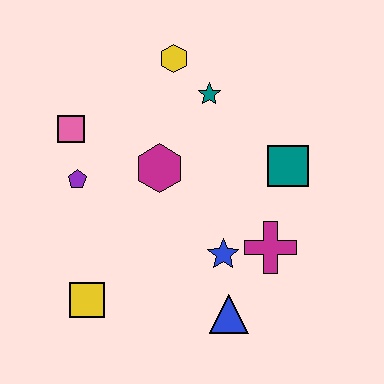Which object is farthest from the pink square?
The blue triangle is farthest from the pink square.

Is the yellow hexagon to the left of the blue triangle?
Yes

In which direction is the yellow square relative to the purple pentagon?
The yellow square is below the purple pentagon.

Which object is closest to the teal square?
The magenta cross is closest to the teal square.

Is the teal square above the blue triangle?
Yes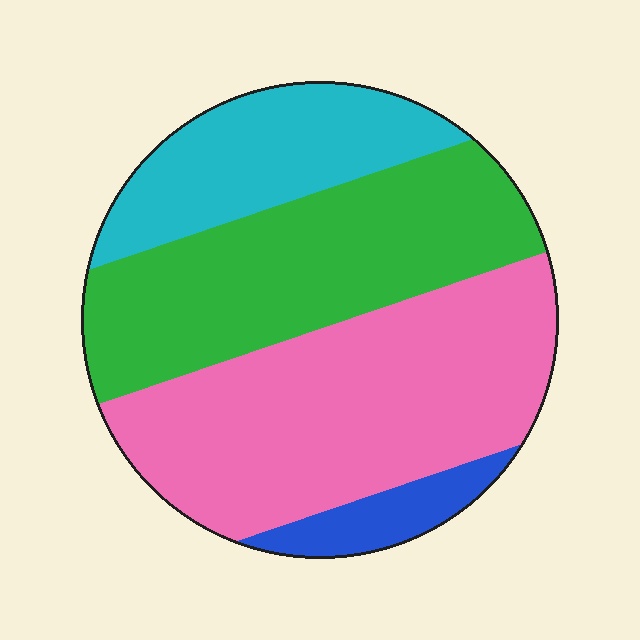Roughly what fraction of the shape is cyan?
Cyan covers about 20% of the shape.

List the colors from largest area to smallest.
From largest to smallest: pink, green, cyan, blue.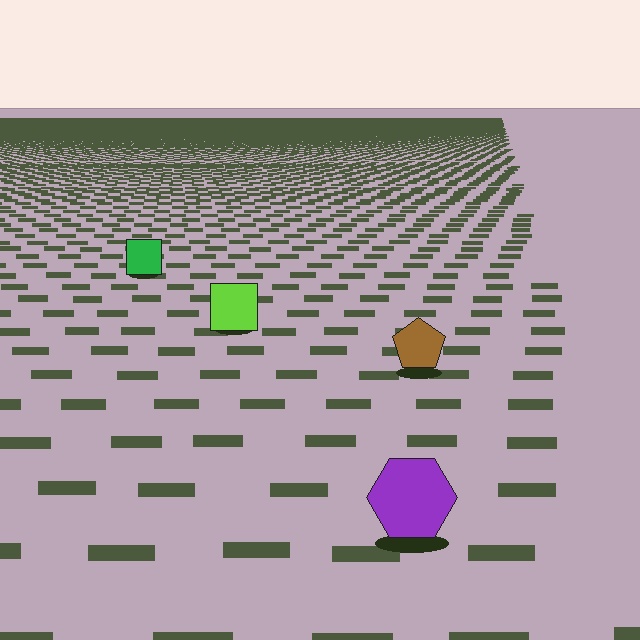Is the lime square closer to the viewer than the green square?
Yes. The lime square is closer — you can tell from the texture gradient: the ground texture is coarser near it.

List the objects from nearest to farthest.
From nearest to farthest: the purple hexagon, the brown pentagon, the lime square, the green square.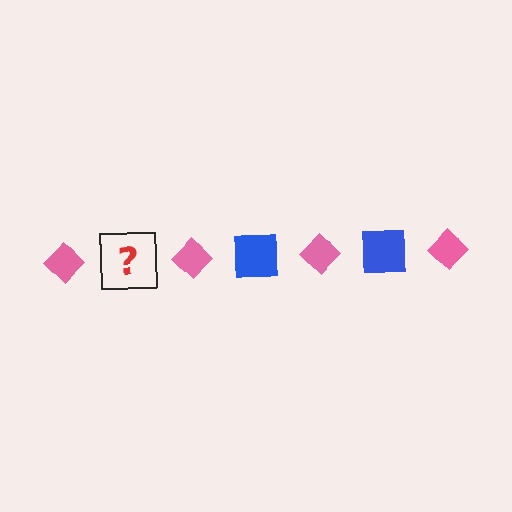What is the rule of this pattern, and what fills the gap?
The rule is that the pattern alternates between pink diamond and blue square. The gap should be filled with a blue square.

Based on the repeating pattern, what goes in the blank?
The blank should be a blue square.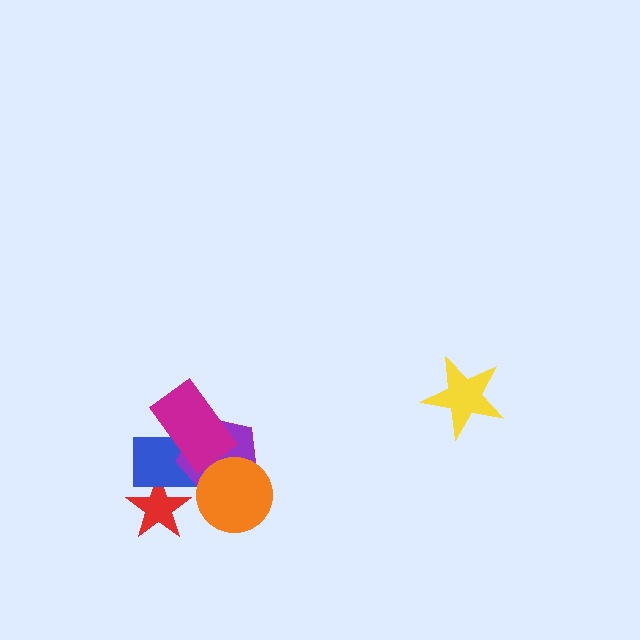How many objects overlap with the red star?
1 object overlaps with the red star.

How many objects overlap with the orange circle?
2 objects overlap with the orange circle.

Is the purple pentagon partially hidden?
Yes, it is partially covered by another shape.